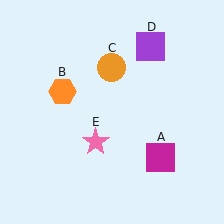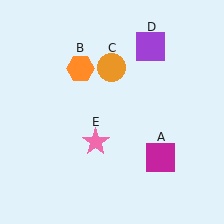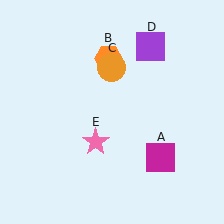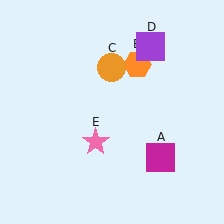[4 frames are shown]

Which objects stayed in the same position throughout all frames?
Magenta square (object A) and orange circle (object C) and purple square (object D) and pink star (object E) remained stationary.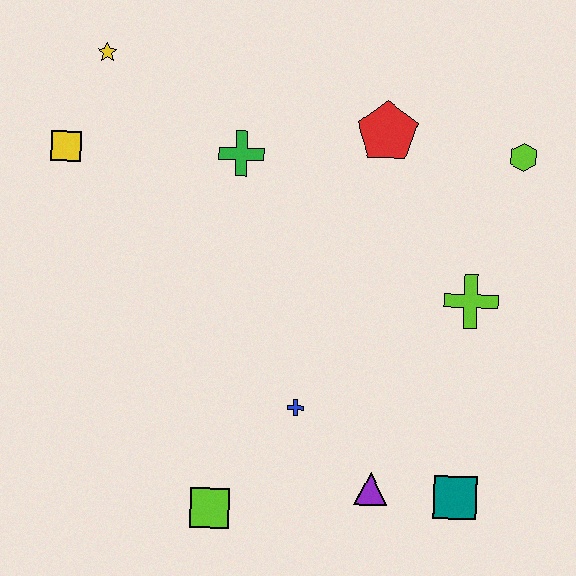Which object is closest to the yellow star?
The yellow square is closest to the yellow star.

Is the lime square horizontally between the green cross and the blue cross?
No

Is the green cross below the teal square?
No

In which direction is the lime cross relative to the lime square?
The lime cross is to the right of the lime square.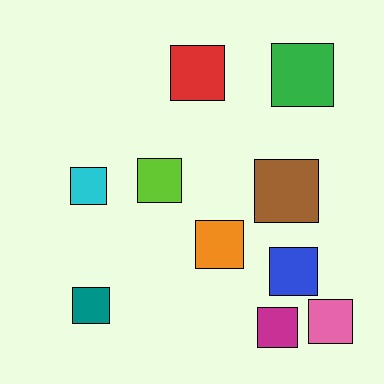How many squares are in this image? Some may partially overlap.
There are 10 squares.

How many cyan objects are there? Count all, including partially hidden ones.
There is 1 cyan object.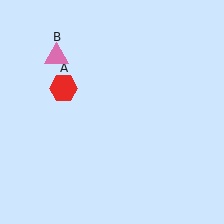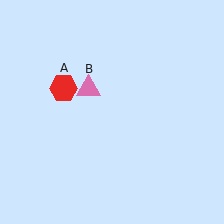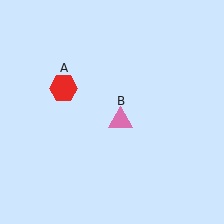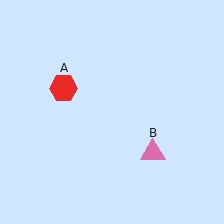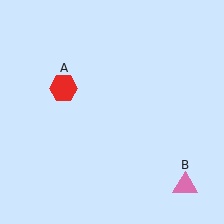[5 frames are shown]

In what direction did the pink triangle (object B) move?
The pink triangle (object B) moved down and to the right.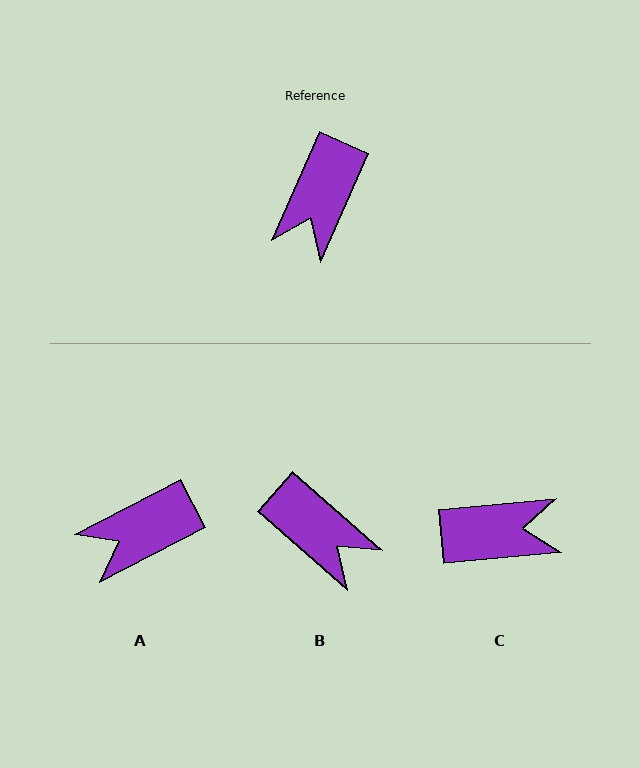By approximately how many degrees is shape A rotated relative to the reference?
Approximately 39 degrees clockwise.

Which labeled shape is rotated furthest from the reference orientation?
C, about 119 degrees away.